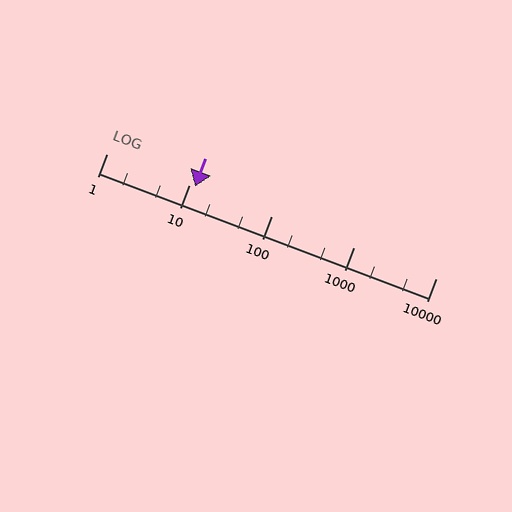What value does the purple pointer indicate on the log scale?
The pointer indicates approximately 12.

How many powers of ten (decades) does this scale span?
The scale spans 4 decades, from 1 to 10000.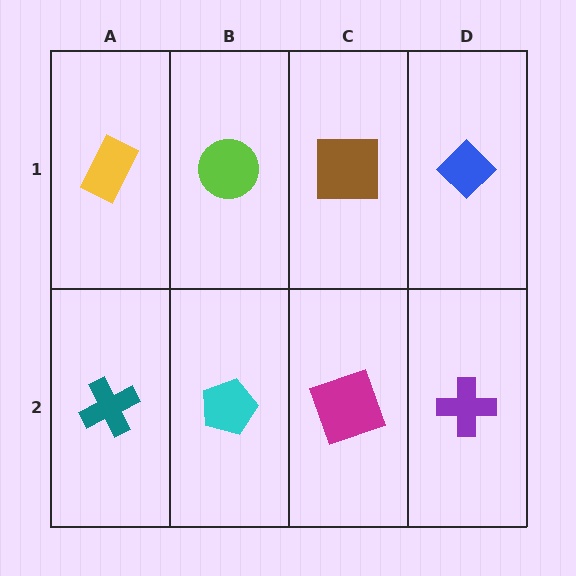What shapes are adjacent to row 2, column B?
A lime circle (row 1, column B), a teal cross (row 2, column A), a magenta square (row 2, column C).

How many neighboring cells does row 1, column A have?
2.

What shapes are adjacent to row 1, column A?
A teal cross (row 2, column A), a lime circle (row 1, column B).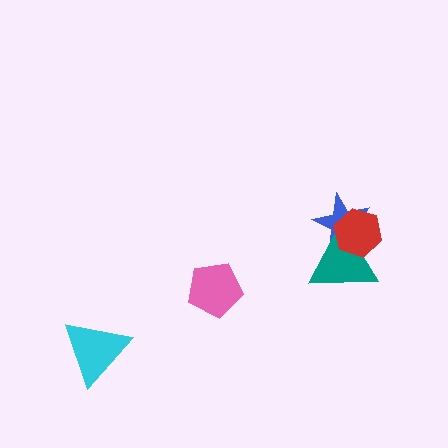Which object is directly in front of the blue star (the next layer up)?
The teal triangle is directly in front of the blue star.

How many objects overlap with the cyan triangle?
0 objects overlap with the cyan triangle.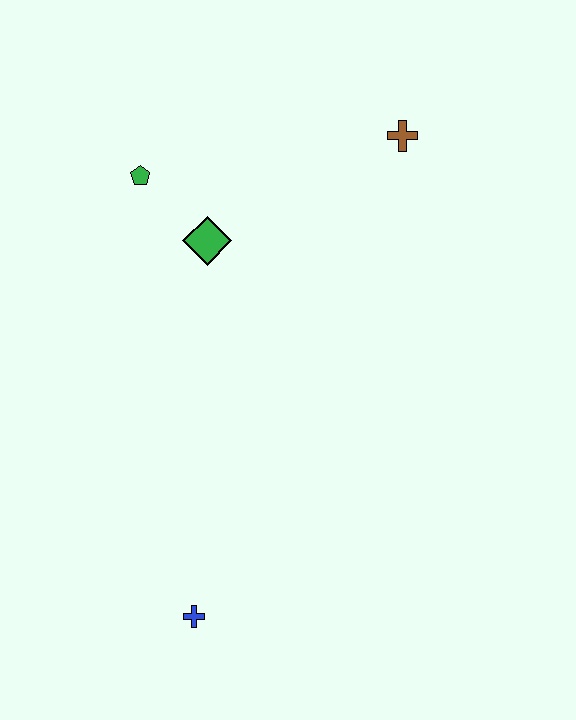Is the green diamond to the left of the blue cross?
No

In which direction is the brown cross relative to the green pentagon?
The brown cross is to the right of the green pentagon.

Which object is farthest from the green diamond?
The blue cross is farthest from the green diamond.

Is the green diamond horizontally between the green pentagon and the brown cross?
Yes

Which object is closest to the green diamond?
The green pentagon is closest to the green diamond.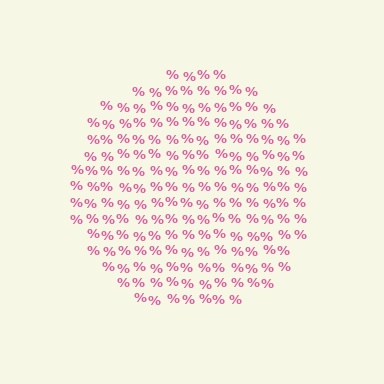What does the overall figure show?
The overall figure shows a circle.